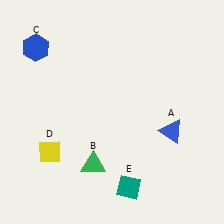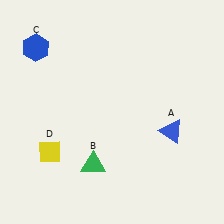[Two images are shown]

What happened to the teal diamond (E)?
The teal diamond (E) was removed in Image 2. It was in the bottom-right area of Image 1.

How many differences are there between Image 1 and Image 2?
There is 1 difference between the two images.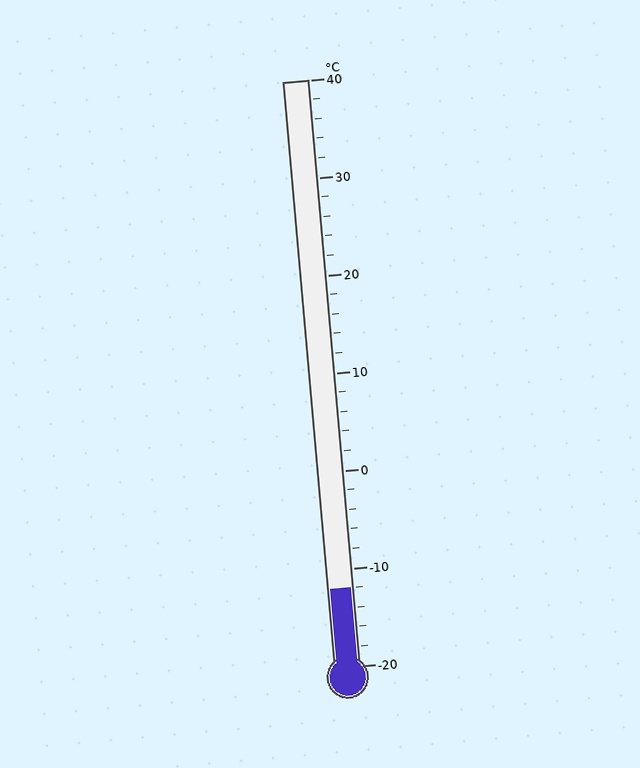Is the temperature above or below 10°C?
The temperature is below 10°C.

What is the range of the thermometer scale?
The thermometer scale ranges from -20°C to 40°C.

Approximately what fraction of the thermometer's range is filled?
The thermometer is filled to approximately 15% of its range.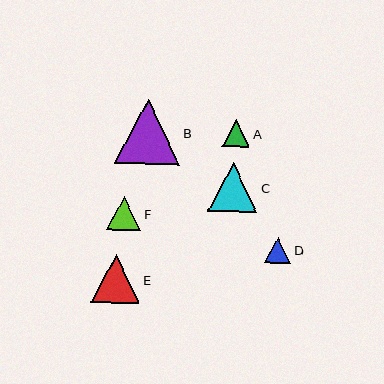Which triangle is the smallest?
Triangle D is the smallest with a size of approximately 26 pixels.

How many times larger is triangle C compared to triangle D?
Triangle C is approximately 1.9 times the size of triangle D.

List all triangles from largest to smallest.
From largest to smallest: B, C, E, F, A, D.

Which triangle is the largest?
Triangle B is the largest with a size of approximately 65 pixels.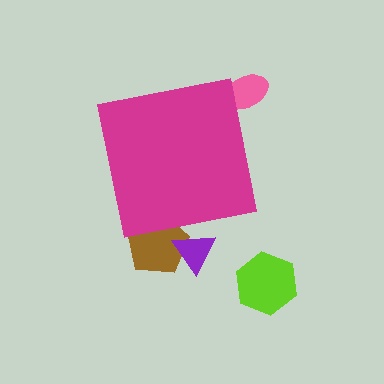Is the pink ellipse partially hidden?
Yes, the pink ellipse is partially hidden behind the magenta square.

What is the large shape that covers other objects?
A magenta square.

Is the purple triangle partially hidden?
Yes, the purple triangle is partially hidden behind the magenta square.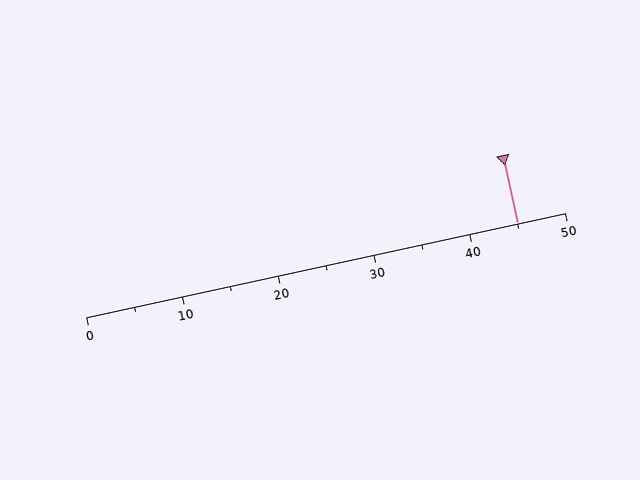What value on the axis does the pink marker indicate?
The marker indicates approximately 45.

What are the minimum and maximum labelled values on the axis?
The axis runs from 0 to 50.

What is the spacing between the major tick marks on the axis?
The major ticks are spaced 10 apart.